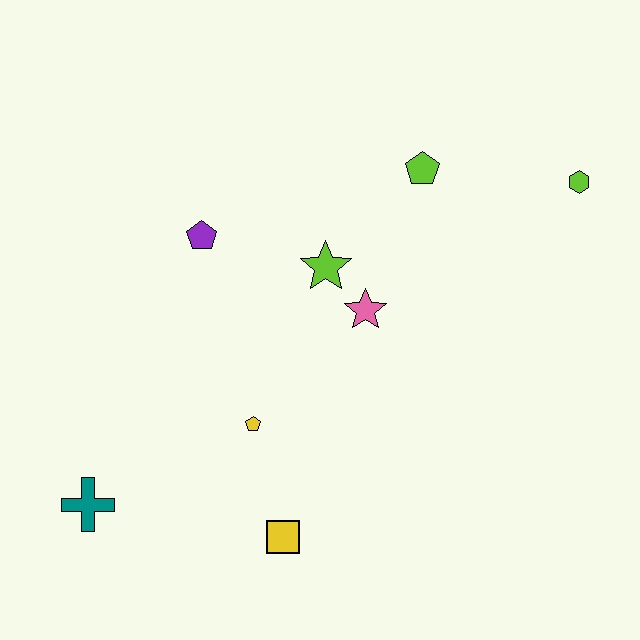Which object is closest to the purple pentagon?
The lime star is closest to the purple pentagon.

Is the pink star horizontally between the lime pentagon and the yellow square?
Yes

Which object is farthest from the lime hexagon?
The teal cross is farthest from the lime hexagon.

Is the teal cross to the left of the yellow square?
Yes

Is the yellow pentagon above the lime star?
No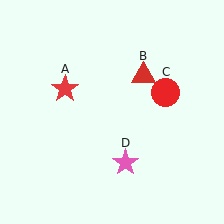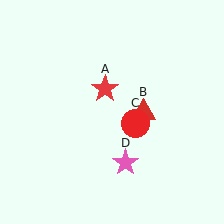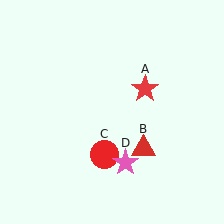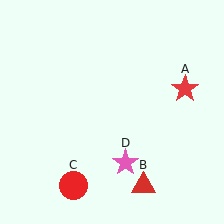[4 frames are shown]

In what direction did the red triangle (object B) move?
The red triangle (object B) moved down.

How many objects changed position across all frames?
3 objects changed position: red star (object A), red triangle (object B), red circle (object C).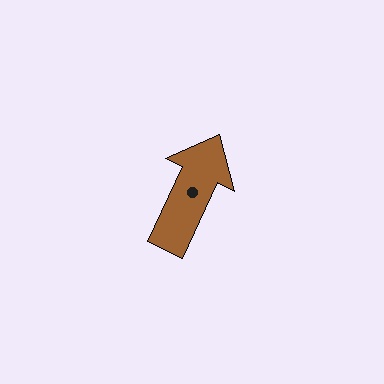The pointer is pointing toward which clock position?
Roughly 1 o'clock.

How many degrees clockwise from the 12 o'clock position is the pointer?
Approximately 25 degrees.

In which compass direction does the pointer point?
Northeast.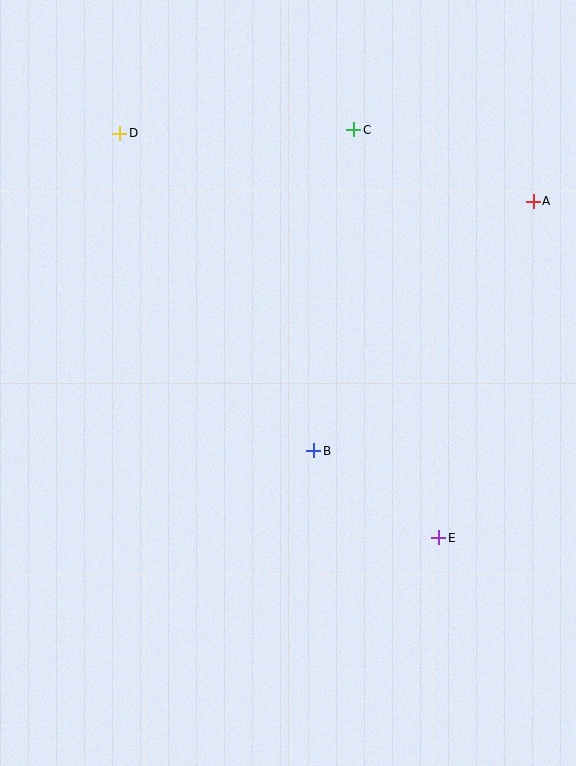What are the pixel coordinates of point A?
Point A is at (533, 202).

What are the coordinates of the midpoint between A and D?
The midpoint between A and D is at (327, 167).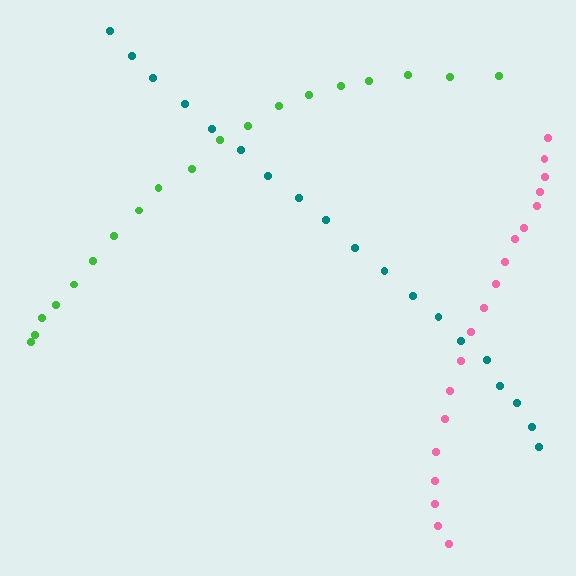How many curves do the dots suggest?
There are 3 distinct paths.